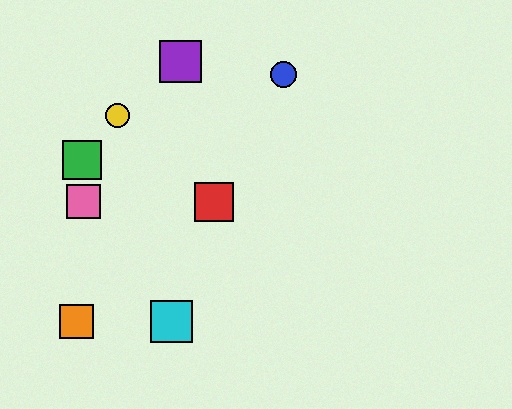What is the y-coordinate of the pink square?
The pink square is at y≈202.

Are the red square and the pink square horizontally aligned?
Yes, both are at y≈202.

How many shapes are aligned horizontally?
2 shapes (the red square, the pink square) are aligned horizontally.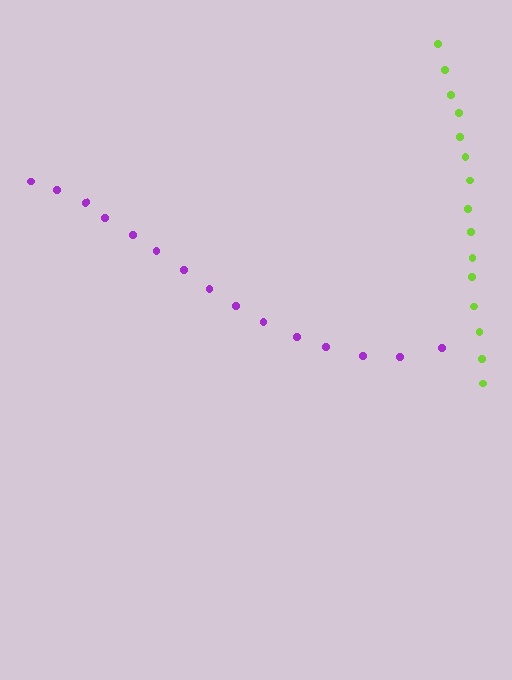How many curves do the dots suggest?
There are 2 distinct paths.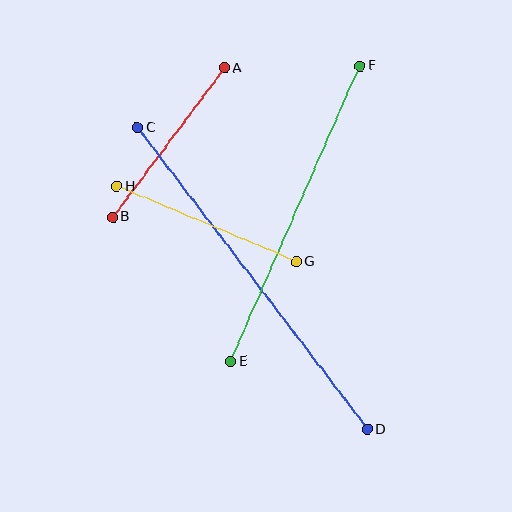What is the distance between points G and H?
The distance is approximately 195 pixels.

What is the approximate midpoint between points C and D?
The midpoint is at approximately (252, 278) pixels.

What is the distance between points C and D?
The distance is approximately 380 pixels.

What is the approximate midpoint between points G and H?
The midpoint is at approximately (207, 224) pixels.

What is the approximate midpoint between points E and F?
The midpoint is at approximately (296, 213) pixels.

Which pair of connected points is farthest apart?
Points C and D are farthest apart.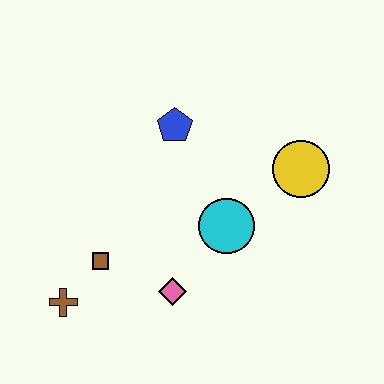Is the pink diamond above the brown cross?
Yes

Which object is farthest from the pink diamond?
The yellow circle is farthest from the pink diamond.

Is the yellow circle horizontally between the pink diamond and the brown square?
No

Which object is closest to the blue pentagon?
The cyan circle is closest to the blue pentagon.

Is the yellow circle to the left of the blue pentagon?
No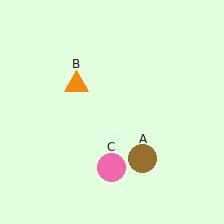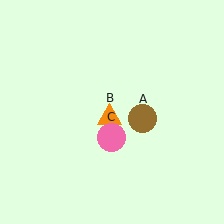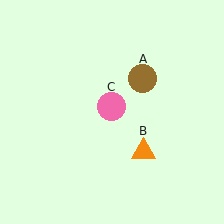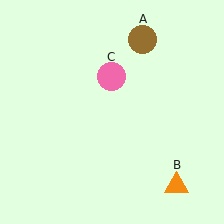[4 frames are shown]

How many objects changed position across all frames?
3 objects changed position: brown circle (object A), orange triangle (object B), pink circle (object C).